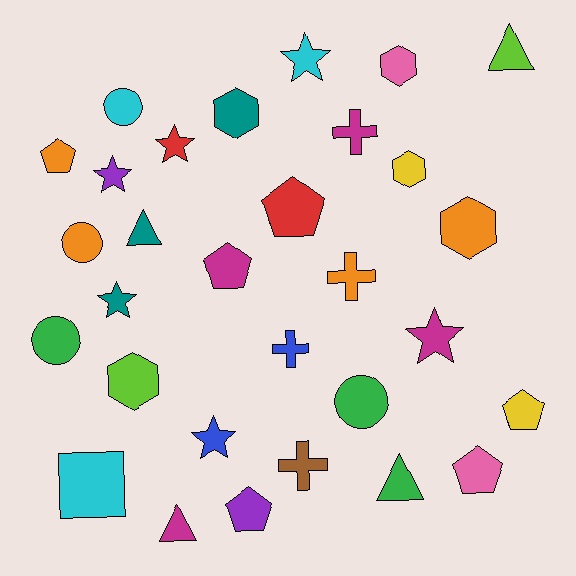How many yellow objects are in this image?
There are 2 yellow objects.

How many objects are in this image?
There are 30 objects.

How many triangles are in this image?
There are 4 triangles.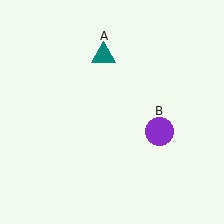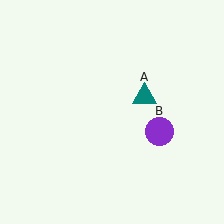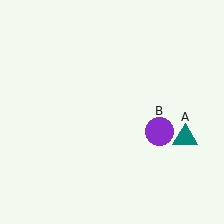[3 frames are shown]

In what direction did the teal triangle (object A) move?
The teal triangle (object A) moved down and to the right.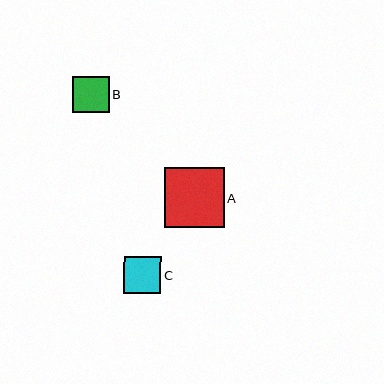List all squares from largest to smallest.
From largest to smallest: A, C, B.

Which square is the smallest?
Square B is the smallest with a size of approximately 36 pixels.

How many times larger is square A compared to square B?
Square A is approximately 1.6 times the size of square B.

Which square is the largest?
Square A is the largest with a size of approximately 60 pixels.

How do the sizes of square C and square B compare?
Square C and square B are approximately the same size.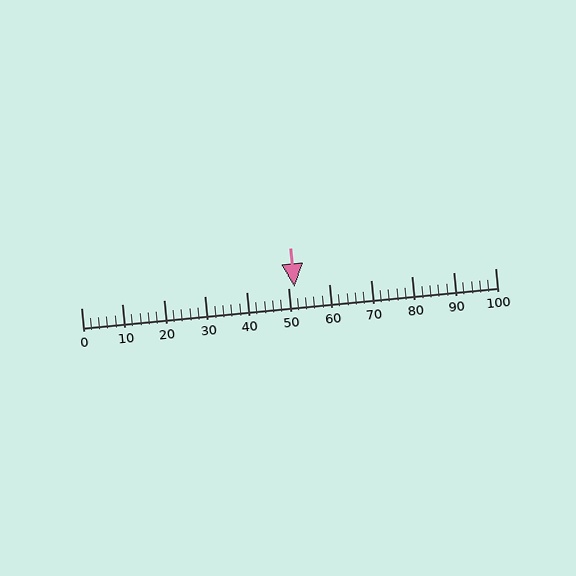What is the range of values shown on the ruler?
The ruler shows values from 0 to 100.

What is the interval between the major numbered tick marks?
The major tick marks are spaced 10 units apart.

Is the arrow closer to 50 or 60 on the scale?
The arrow is closer to 50.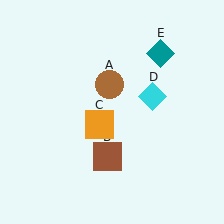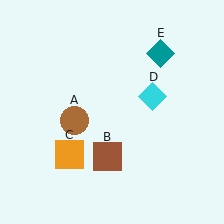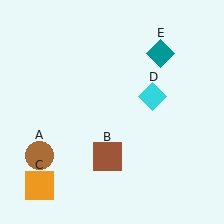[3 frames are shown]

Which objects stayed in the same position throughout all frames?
Brown square (object B) and cyan diamond (object D) and teal diamond (object E) remained stationary.